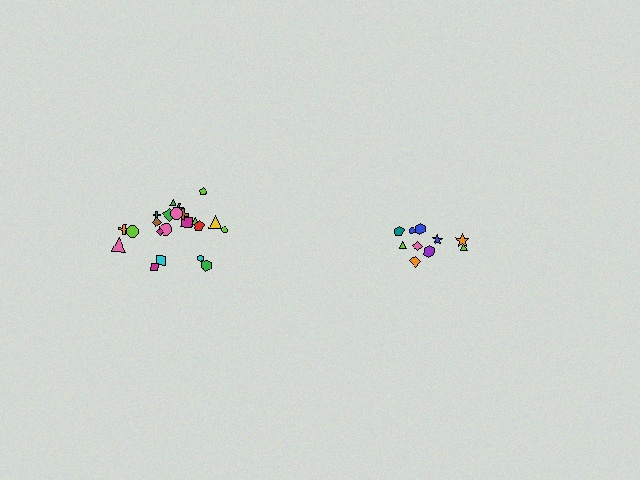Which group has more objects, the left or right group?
The left group.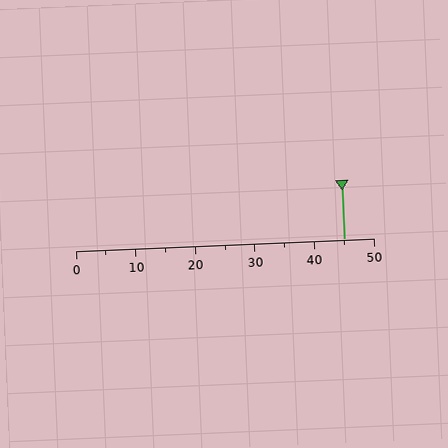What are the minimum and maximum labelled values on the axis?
The axis runs from 0 to 50.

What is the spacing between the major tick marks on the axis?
The major ticks are spaced 10 apart.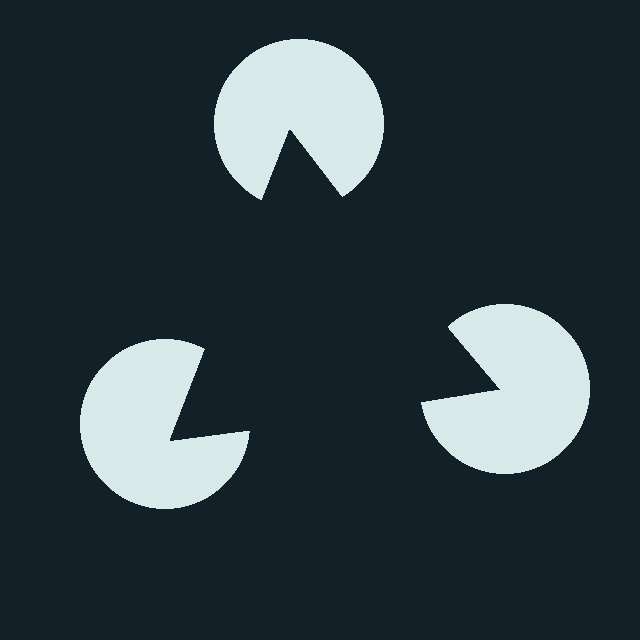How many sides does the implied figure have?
3 sides.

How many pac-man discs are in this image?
There are 3 — one at each vertex of the illusory triangle.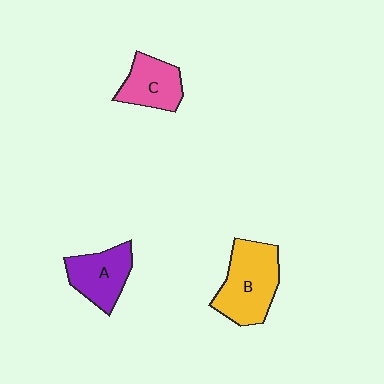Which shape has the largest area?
Shape B (yellow).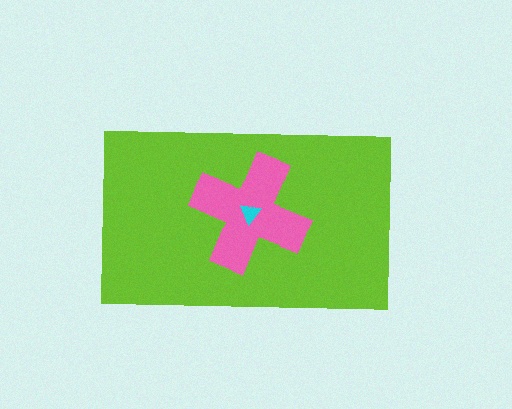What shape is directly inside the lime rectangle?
The pink cross.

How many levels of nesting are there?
3.